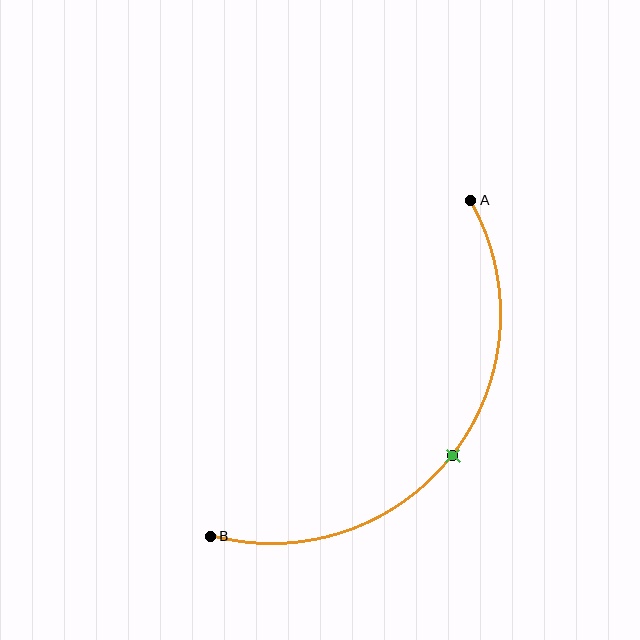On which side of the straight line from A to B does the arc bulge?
The arc bulges below and to the right of the straight line connecting A and B.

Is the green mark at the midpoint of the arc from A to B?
Yes. The green mark lies on the arc at equal arc-length from both A and B — it is the arc midpoint.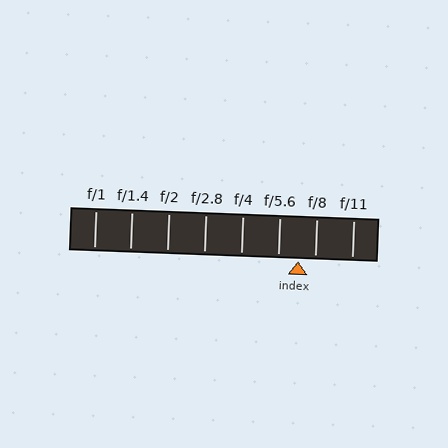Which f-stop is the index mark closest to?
The index mark is closest to f/8.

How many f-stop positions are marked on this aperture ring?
There are 8 f-stop positions marked.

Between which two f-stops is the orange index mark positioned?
The index mark is between f/5.6 and f/8.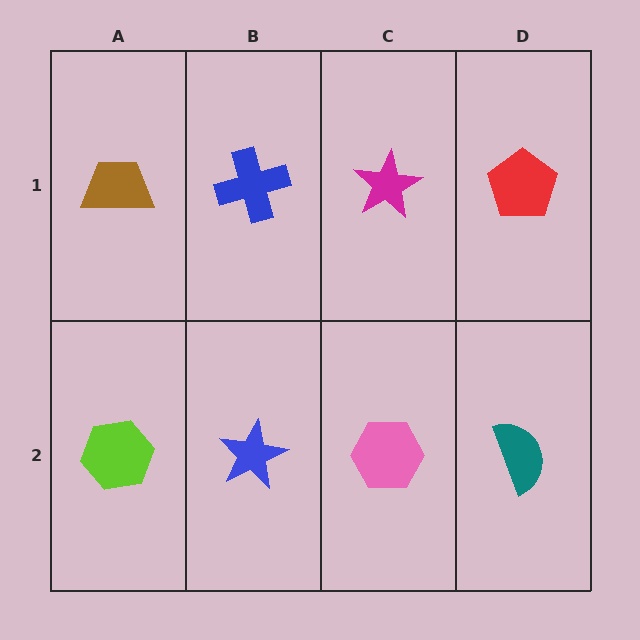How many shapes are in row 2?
4 shapes.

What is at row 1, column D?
A red pentagon.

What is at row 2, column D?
A teal semicircle.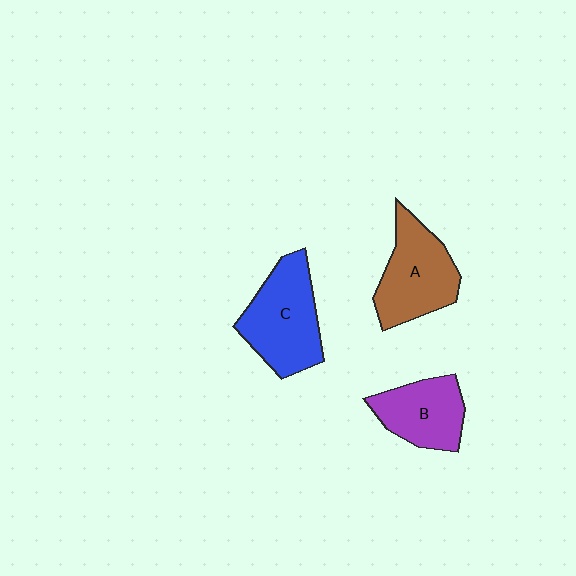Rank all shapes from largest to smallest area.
From largest to smallest: C (blue), A (brown), B (purple).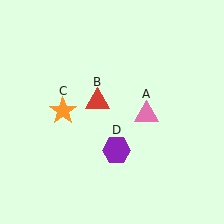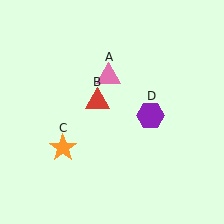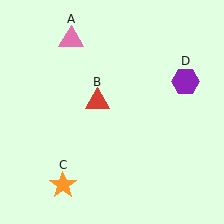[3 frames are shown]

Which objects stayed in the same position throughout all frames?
Red triangle (object B) remained stationary.